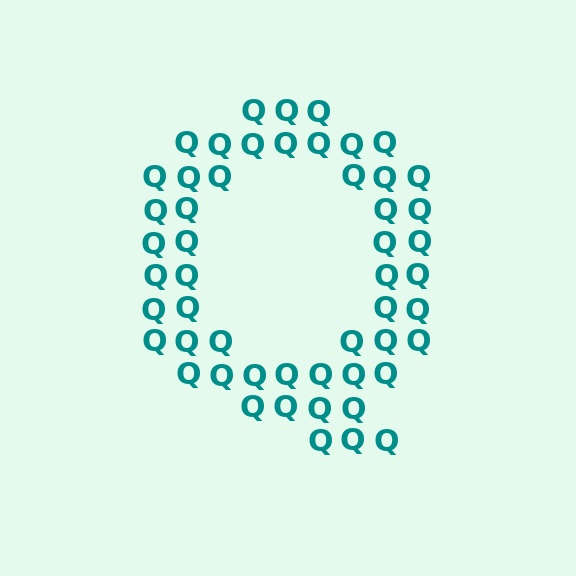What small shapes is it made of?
It is made of small letter Q's.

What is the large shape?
The large shape is the letter Q.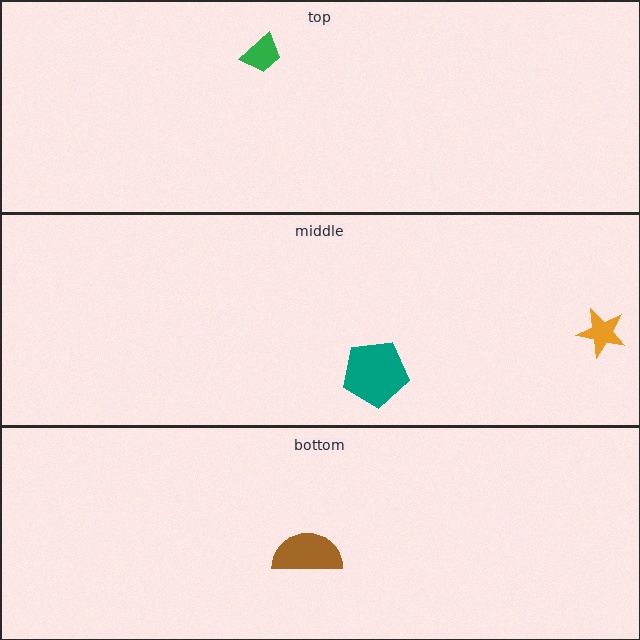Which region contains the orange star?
The middle region.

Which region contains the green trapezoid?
The top region.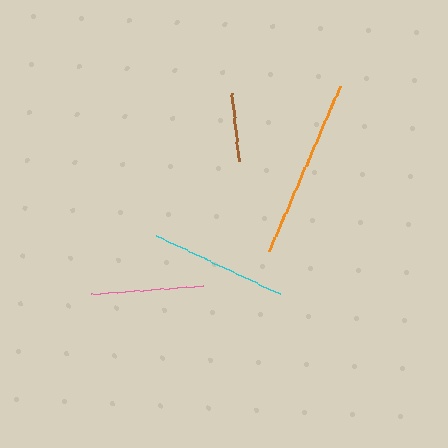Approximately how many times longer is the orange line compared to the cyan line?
The orange line is approximately 1.3 times the length of the cyan line.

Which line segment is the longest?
The orange line is the longest at approximately 180 pixels.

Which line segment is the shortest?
The brown line is the shortest at approximately 68 pixels.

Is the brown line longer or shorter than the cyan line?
The cyan line is longer than the brown line.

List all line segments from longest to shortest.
From longest to shortest: orange, cyan, pink, brown.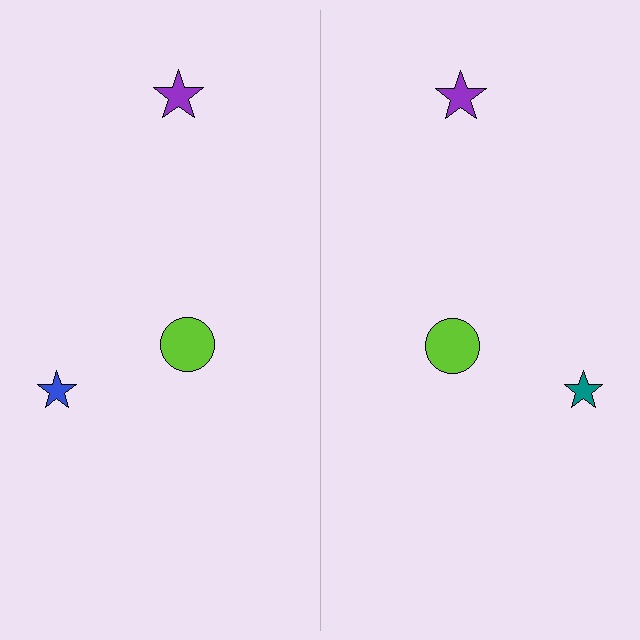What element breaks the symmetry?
The teal star on the right side breaks the symmetry — its mirror counterpart is blue.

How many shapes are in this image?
There are 6 shapes in this image.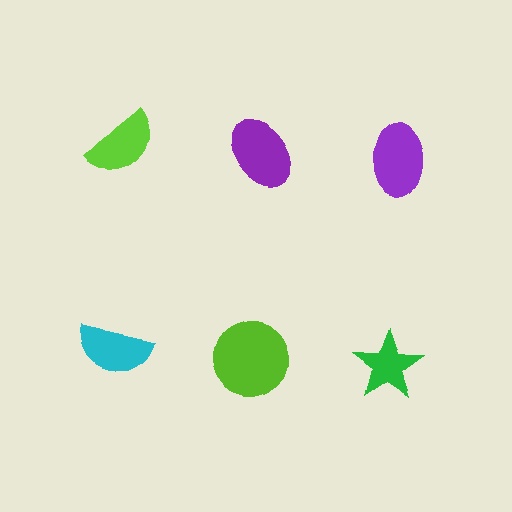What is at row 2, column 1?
A cyan semicircle.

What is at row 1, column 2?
A purple ellipse.